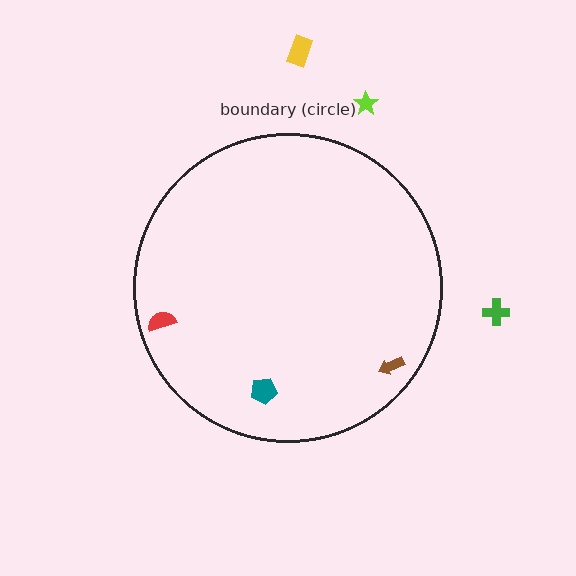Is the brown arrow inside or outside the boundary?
Inside.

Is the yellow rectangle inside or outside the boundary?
Outside.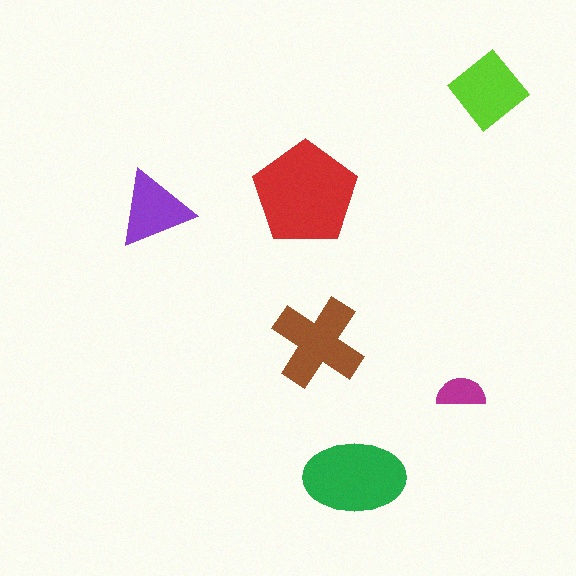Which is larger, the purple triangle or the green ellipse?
The green ellipse.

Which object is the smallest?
The magenta semicircle.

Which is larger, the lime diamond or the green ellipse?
The green ellipse.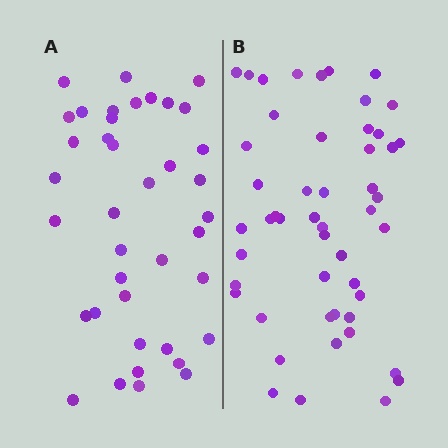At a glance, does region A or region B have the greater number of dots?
Region B (the right region) has more dots.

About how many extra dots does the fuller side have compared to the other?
Region B has roughly 12 or so more dots than region A.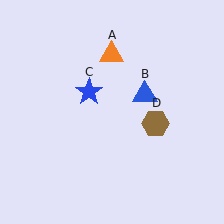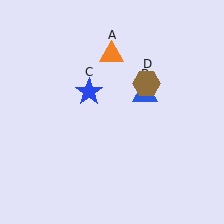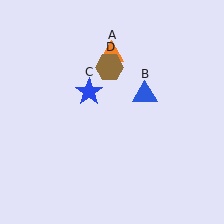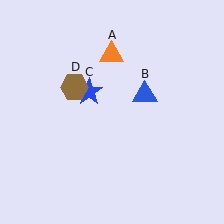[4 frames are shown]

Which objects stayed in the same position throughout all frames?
Orange triangle (object A) and blue triangle (object B) and blue star (object C) remained stationary.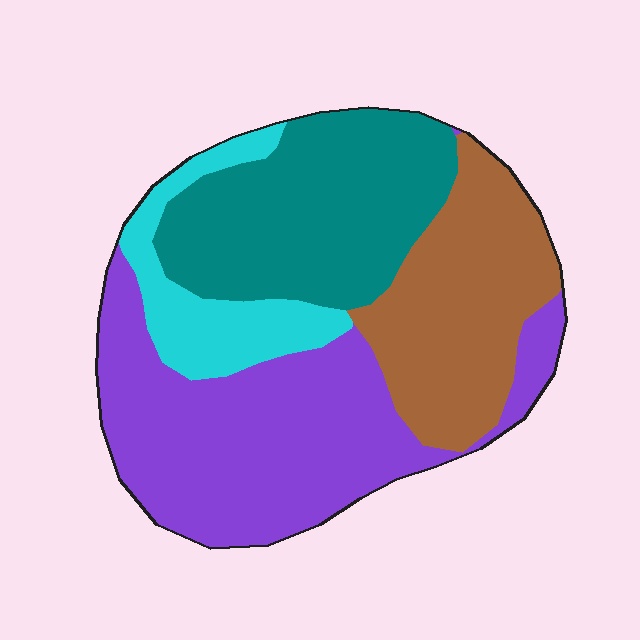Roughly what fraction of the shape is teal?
Teal takes up between a quarter and a half of the shape.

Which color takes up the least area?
Cyan, at roughly 10%.